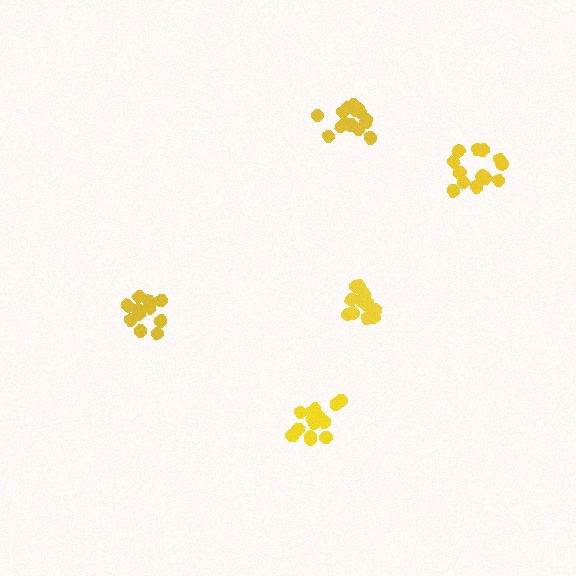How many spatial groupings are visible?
There are 5 spatial groupings.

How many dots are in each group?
Group 1: 15 dots, Group 2: 12 dots, Group 3: 13 dots, Group 4: 15 dots, Group 5: 15 dots (70 total).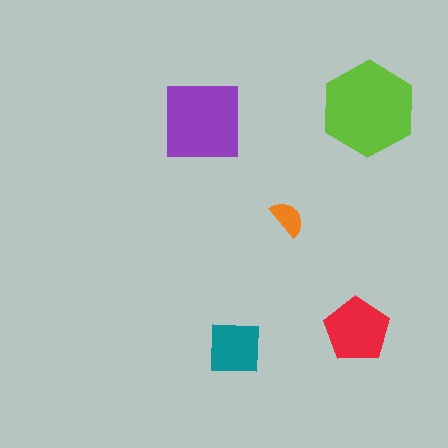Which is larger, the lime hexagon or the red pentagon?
The lime hexagon.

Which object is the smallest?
The orange semicircle.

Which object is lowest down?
The teal square is bottommost.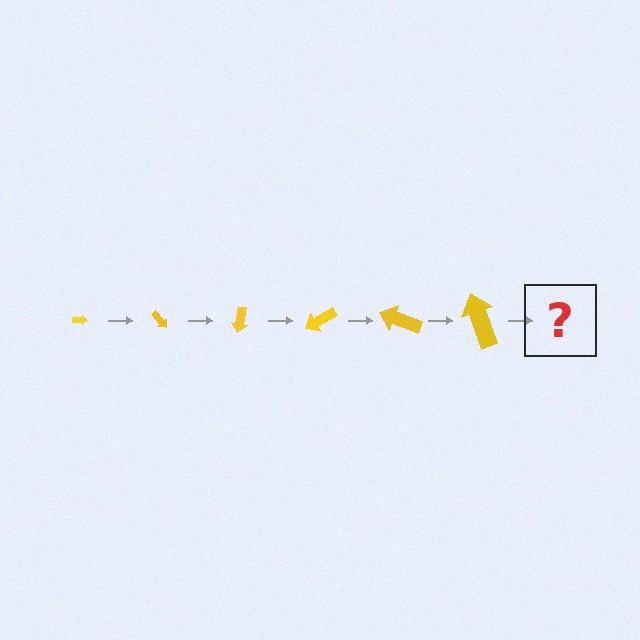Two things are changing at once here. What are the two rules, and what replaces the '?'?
The two rules are that the arrow grows larger each step and it rotates 50 degrees each step. The '?' should be an arrow, larger than the previous one and rotated 300 degrees from the start.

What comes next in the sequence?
The next element should be an arrow, larger than the previous one and rotated 300 degrees from the start.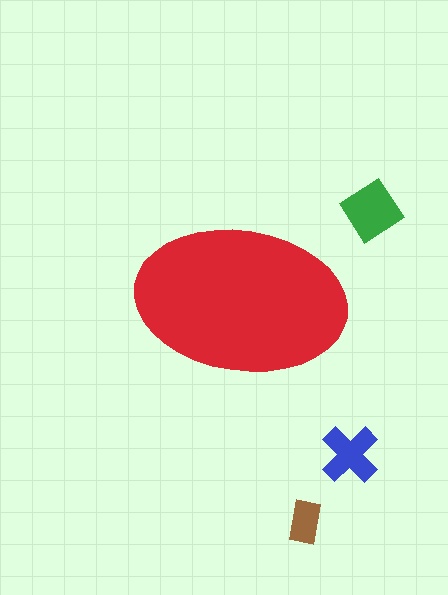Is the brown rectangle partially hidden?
No, the brown rectangle is fully visible.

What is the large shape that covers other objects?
A red ellipse.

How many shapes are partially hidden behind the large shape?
0 shapes are partially hidden.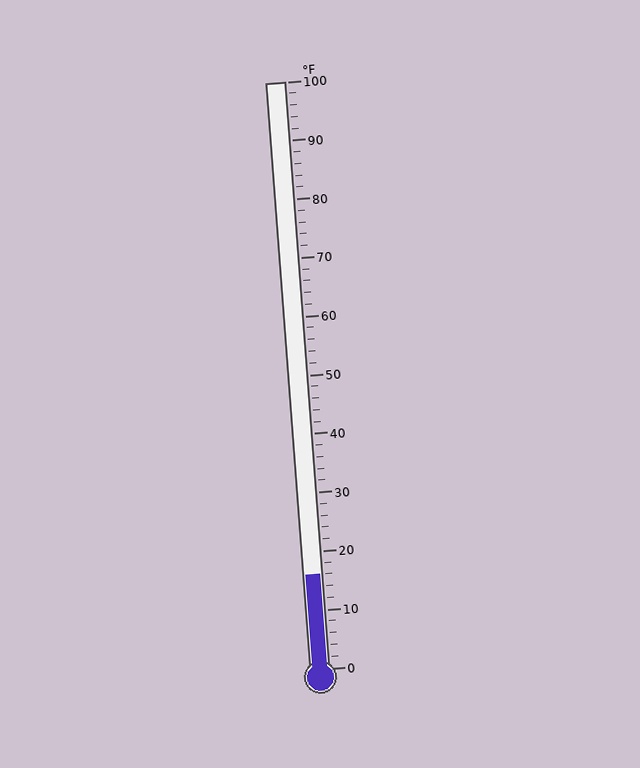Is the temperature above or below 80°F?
The temperature is below 80°F.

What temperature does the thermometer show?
The thermometer shows approximately 16°F.